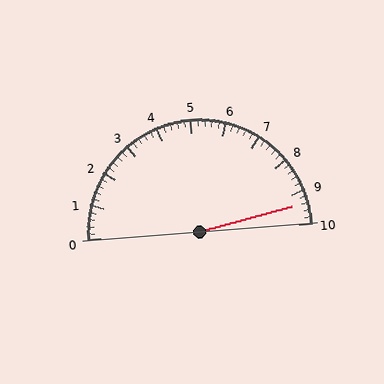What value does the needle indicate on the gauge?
The needle indicates approximately 9.4.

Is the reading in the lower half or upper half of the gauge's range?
The reading is in the upper half of the range (0 to 10).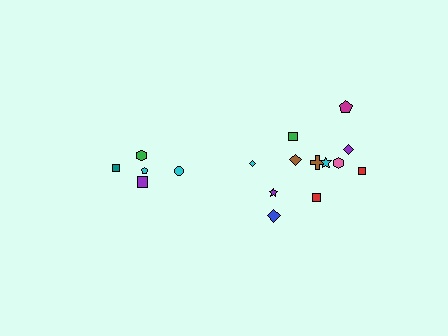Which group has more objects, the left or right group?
The right group.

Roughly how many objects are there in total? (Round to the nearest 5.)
Roughly 15 objects in total.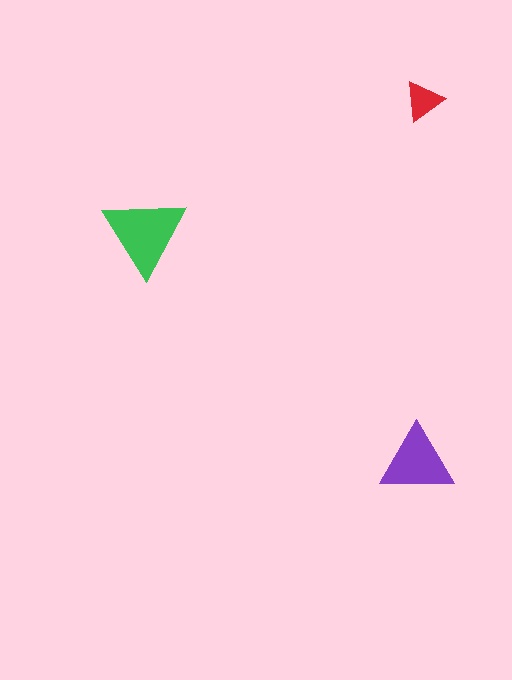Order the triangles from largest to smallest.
the green one, the purple one, the red one.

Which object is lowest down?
The purple triangle is bottommost.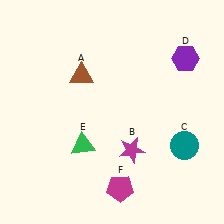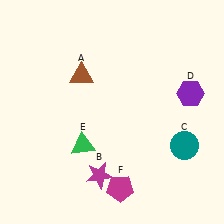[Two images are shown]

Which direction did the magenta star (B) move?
The magenta star (B) moved left.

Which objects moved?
The objects that moved are: the magenta star (B), the purple hexagon (D).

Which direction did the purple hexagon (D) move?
The purple hexagon (D) moved down.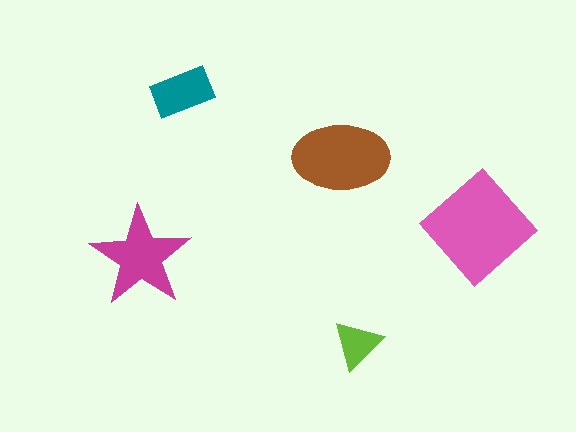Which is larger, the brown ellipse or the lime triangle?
The brown ellipse.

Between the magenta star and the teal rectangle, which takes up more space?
The magenta star.